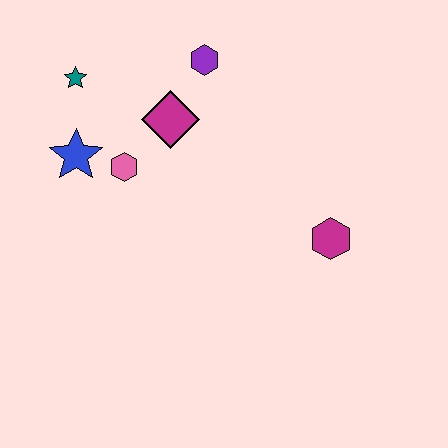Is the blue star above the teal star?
No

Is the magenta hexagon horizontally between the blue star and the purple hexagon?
No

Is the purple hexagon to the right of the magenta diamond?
Yes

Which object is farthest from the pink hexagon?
The magenta hexagon is farthest from the pink hexagon.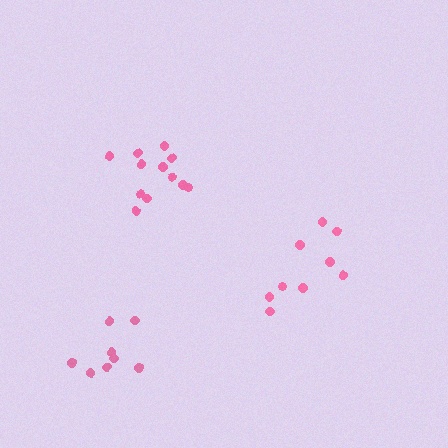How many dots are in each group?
Group 1: 9 dots, Group 2: 8 dots, Group 3: 12 dots (29 total).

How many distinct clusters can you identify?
There are 3 distinct clusters.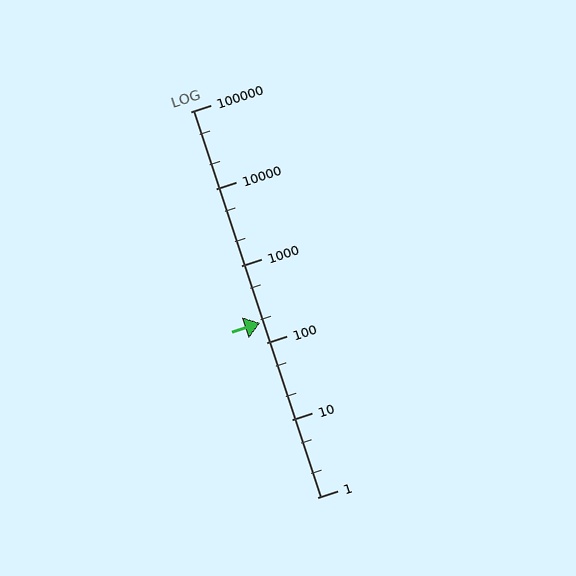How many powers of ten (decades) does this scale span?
The scale spans 5 decades, from 1 to 100000.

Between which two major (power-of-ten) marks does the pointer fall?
The pointer is between 100 and 1000.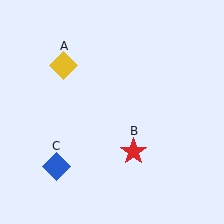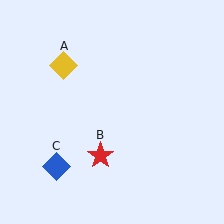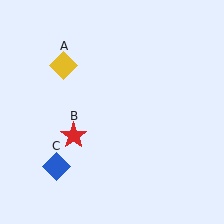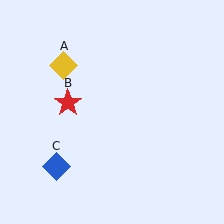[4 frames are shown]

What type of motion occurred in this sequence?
The red star (object B) rotated clockwise around the center of the scene.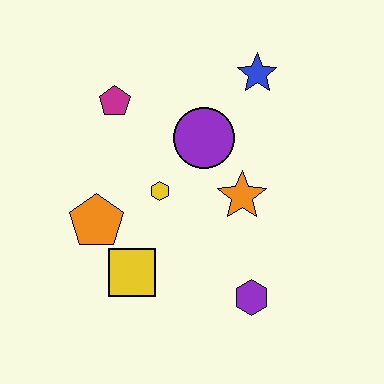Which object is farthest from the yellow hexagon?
The blue star is farthest from the yellow hexagon.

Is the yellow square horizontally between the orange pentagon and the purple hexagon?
Yes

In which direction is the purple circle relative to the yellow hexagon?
The purple circle is above the yellow hexagon.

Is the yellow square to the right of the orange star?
No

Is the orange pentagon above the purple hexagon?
Yes